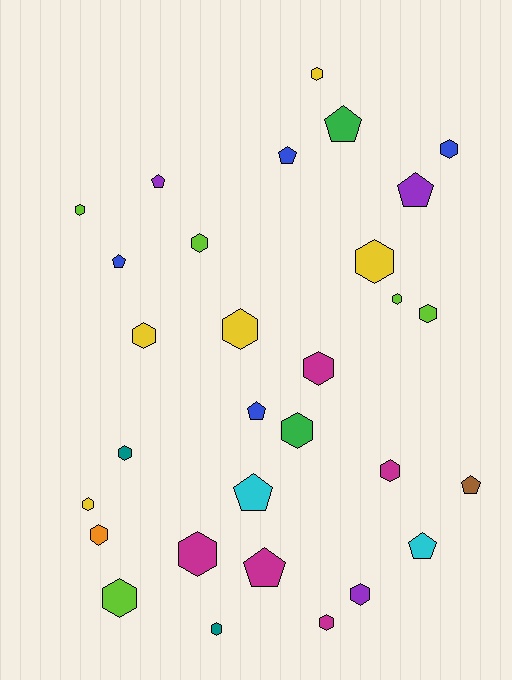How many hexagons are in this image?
There are 20 hexagons.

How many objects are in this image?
There are 30 objects.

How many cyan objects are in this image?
There are 2 cyan objects.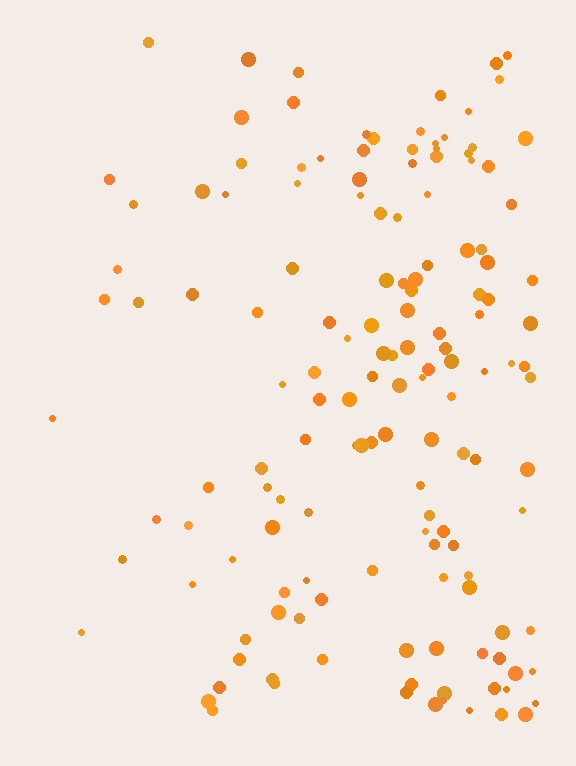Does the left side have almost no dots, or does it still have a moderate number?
Still a moderate number, just noticeably fewer than the right.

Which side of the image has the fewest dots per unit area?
The left.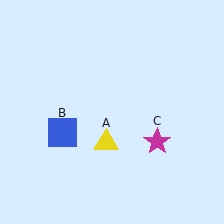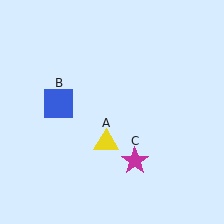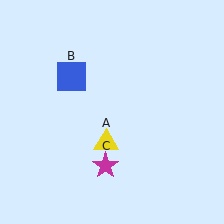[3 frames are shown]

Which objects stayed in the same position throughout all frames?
Yellow triangle (object A) remained stationary.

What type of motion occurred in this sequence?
The blue square (object B), magenta star (object C) rotated clockwise around the center of the scene.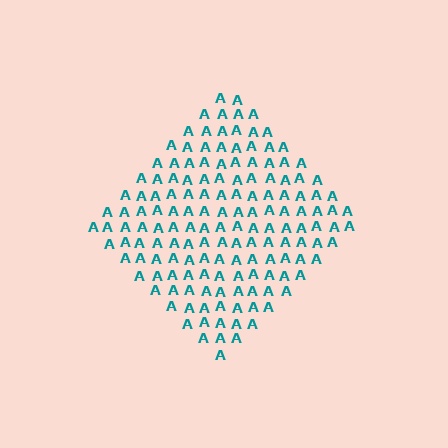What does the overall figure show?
The overall figure shows a diamond.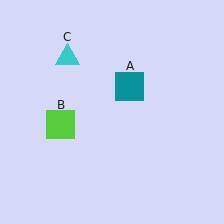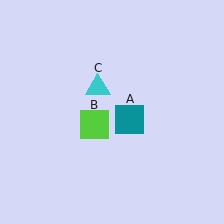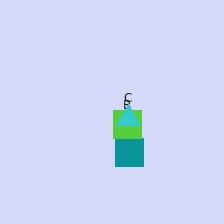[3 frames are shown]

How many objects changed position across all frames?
3 objects changed position: teal square (object A), lime square (object B), cyan triangle (object C).